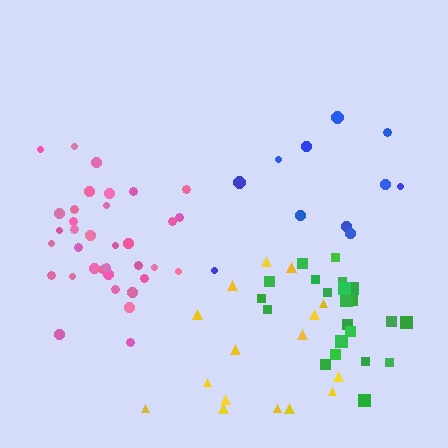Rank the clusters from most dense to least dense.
green, pink, blue, yellow.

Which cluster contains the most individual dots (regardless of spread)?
Pink (35).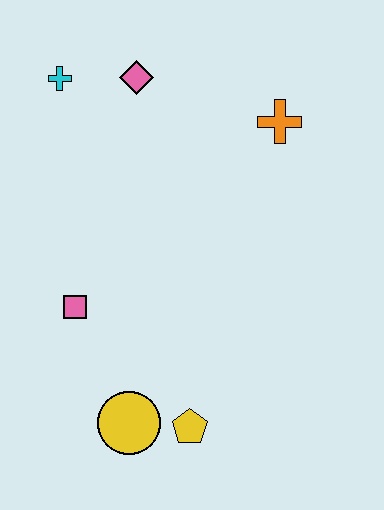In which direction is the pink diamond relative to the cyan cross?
The pink diamond is to the right of the cyan cross.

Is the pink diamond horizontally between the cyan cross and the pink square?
No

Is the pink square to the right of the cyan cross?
Yes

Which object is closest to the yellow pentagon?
The yellow circle is closest to the yellow pentagon.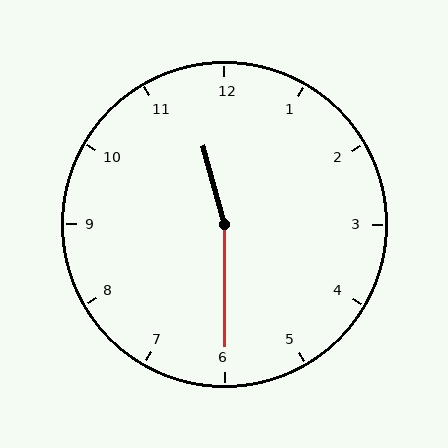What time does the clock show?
11:30.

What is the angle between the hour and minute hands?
Approximately 165 degrees.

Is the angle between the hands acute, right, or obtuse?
It is obtuse.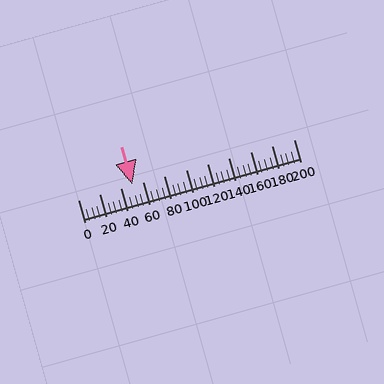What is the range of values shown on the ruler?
The ruler shows values from 0 to 200.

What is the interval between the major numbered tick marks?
The major tick marks are spaced 20 units apart.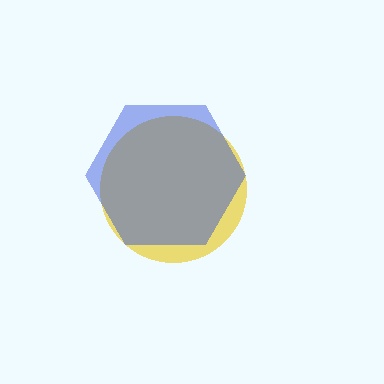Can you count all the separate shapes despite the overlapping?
Yes, there are 2 separate shapes.